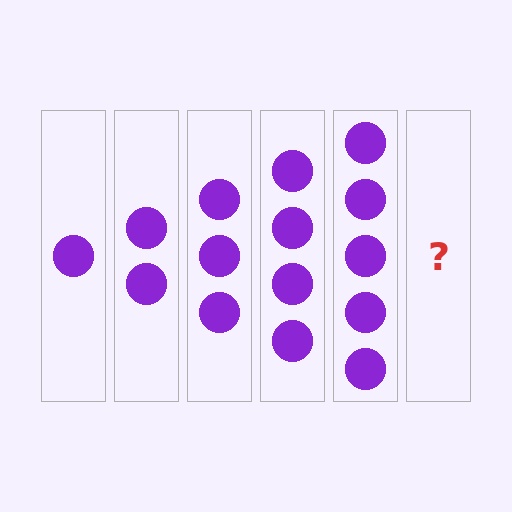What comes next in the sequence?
The next element should be 6 circles.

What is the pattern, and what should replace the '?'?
The pattern is that each step adds one more circle. The '?' should be 6 circles.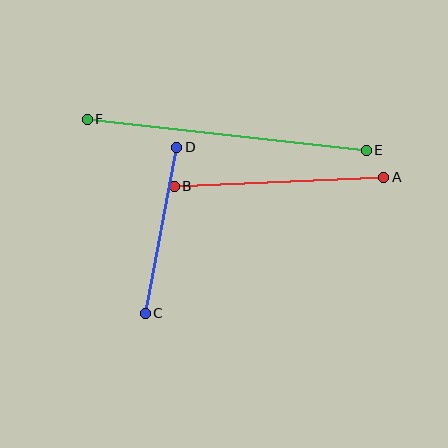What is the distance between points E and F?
The distance is approximately 281 pixels.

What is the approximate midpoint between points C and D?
The midpoint is at approximately (161, 230) pixels.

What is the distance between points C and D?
The distance is approximately 169 pixels.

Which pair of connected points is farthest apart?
Points E and F are farthest apart.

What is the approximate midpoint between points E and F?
The midpoint is at approximately (227, 135) pixels.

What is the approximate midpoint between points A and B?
The midpoint is at approximately (279, 182) pixels.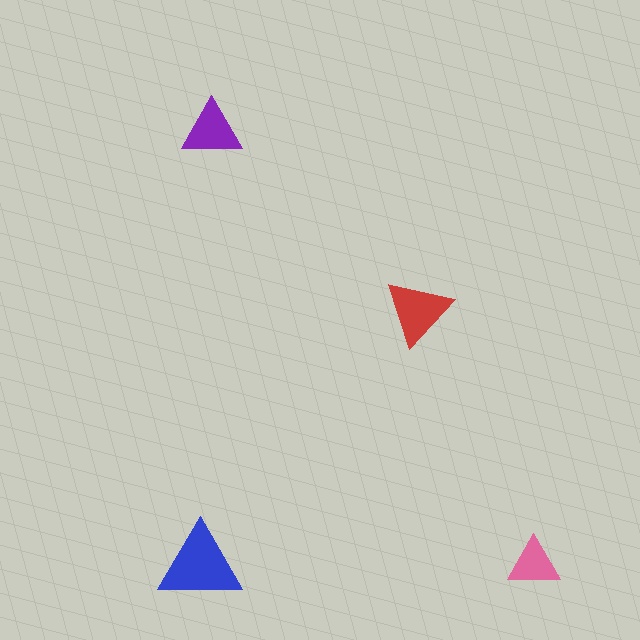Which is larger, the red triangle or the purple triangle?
The red one.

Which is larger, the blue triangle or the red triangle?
The blue one.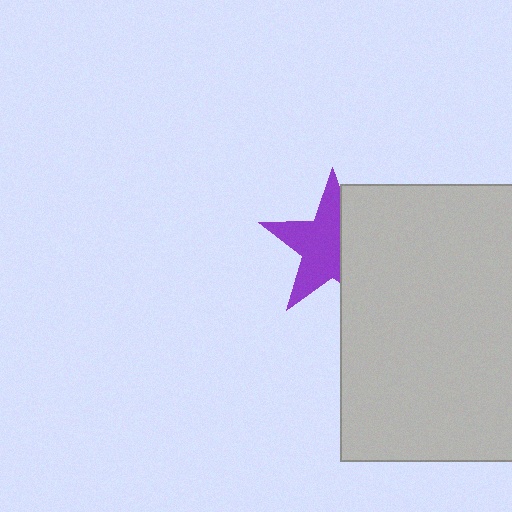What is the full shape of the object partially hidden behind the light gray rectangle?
The partially hidden object is a purple star.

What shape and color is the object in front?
The object in front is a light gray rectangle.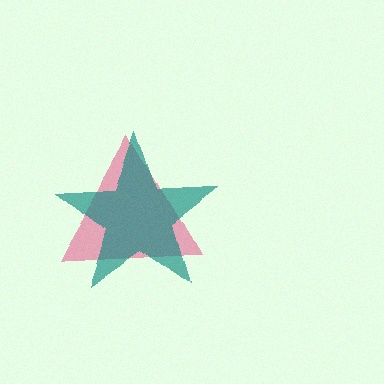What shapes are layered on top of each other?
The layered shapes are: a pink triangle, a teal star.